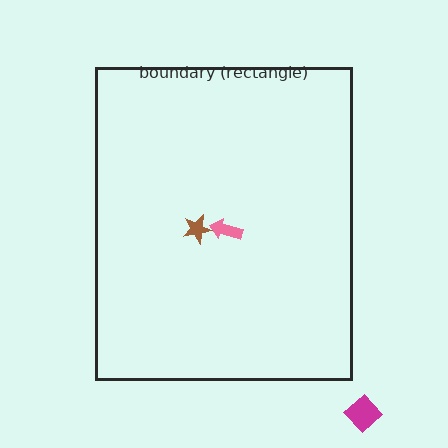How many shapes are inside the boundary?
2 inside, 1 outside.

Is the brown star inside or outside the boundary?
Inside.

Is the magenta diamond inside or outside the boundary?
Outside.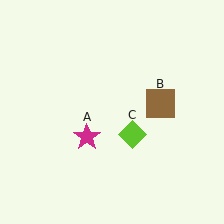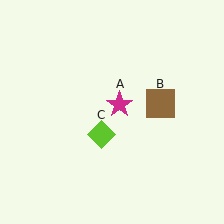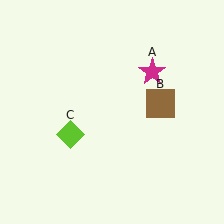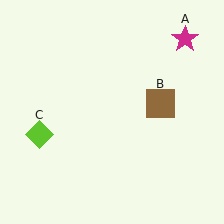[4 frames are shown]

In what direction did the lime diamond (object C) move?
The lime diamond (object C) moved left.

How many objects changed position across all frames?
2 objects changed position: magenta star (object A), lime diamond (object C).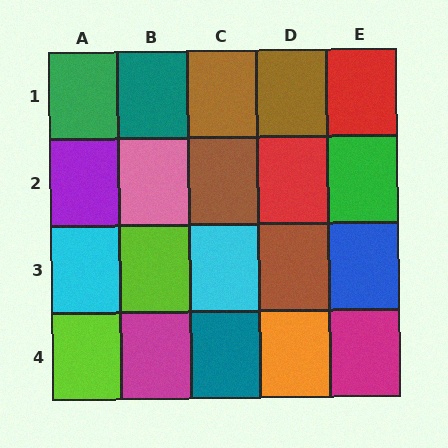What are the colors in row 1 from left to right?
Green, teal, brown, brown, red.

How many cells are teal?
2 cells are teal.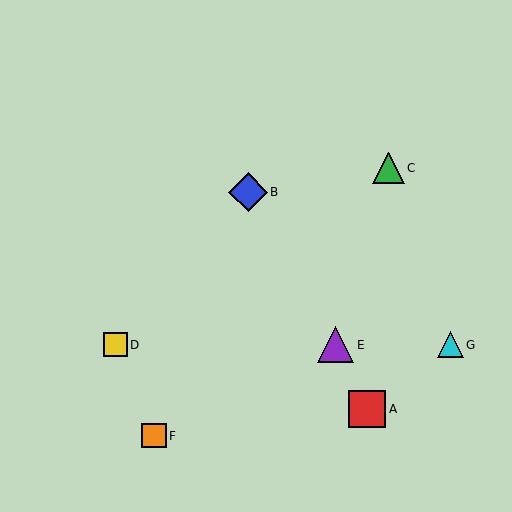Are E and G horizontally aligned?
Yes, both are at y≈345.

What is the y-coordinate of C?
Object C is at y≈168.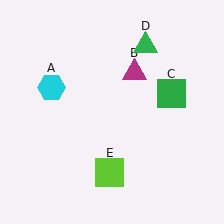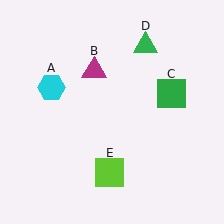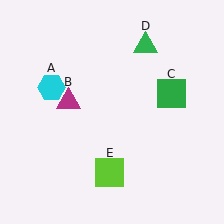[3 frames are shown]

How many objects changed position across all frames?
1 object changed position: magenta triangle (object B).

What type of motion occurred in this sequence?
The magenta triangle (object B) rotated counterclockwise around the center of the scene.